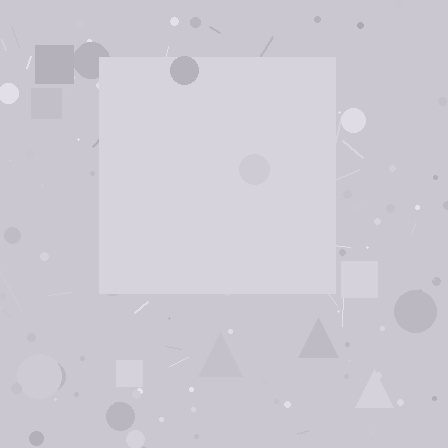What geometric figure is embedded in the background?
A square is embedded in the background.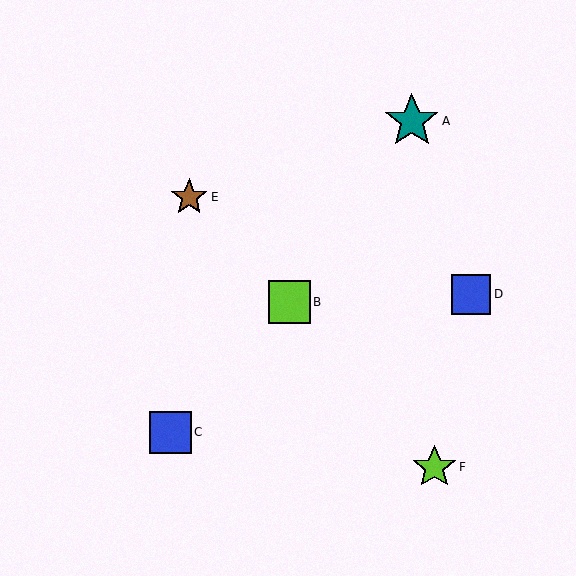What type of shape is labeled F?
Shape F is a lime star.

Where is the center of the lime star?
The center of the lime star is at (434, 467).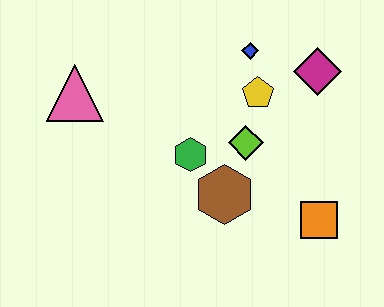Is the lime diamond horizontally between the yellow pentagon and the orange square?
No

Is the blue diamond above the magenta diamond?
Yes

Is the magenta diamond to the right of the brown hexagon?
Yes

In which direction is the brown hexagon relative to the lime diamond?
The brown hexagon is below the lime diamond.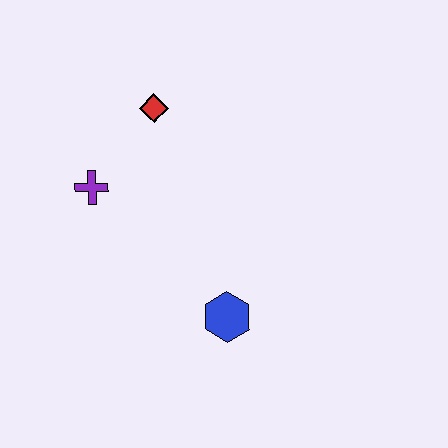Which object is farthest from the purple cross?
The blue hexagon is farthest from the purple cross.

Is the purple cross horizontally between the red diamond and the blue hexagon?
No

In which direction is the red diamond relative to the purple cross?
The red diamond is above the purple cross.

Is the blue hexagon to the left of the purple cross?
No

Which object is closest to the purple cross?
The red diamond is closest to the purple cross.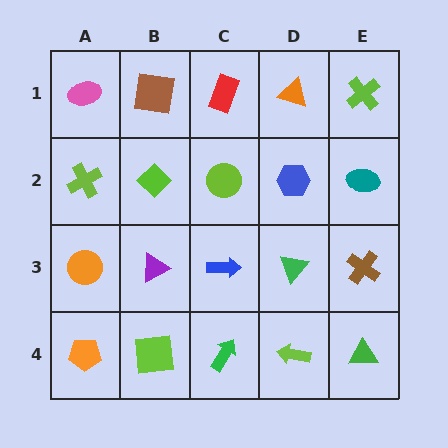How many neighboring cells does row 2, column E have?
3.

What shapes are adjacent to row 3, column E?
A teal ellipse (row 2, column E), a green triangle (row 4, column E), a green triangle (row 3, column D).